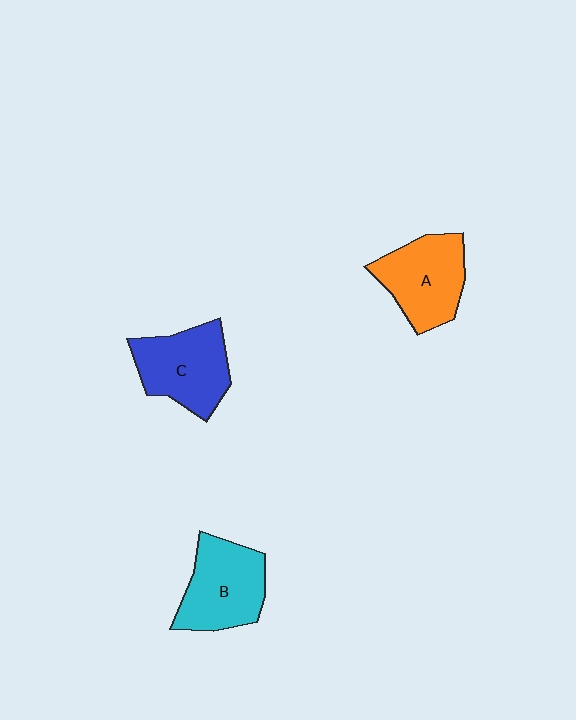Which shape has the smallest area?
Shape A (orange).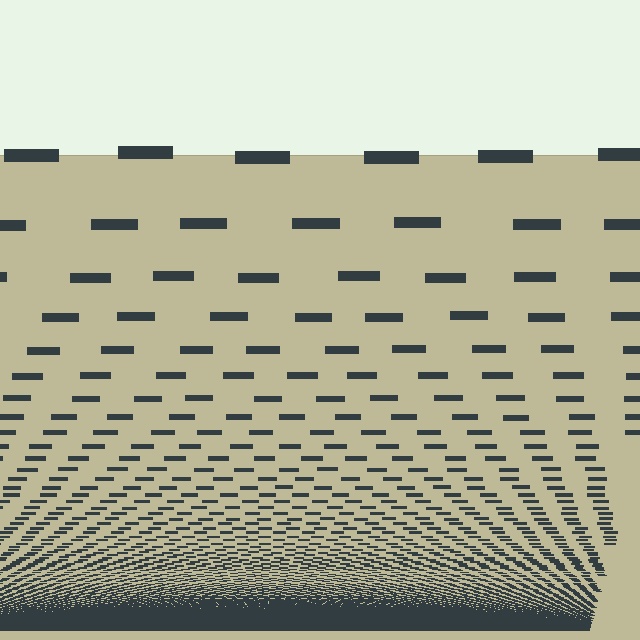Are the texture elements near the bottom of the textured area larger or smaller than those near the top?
Smaller. The gradient is inverted — elements near the bottom are smaller and denser.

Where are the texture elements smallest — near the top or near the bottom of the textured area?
Near the bottom.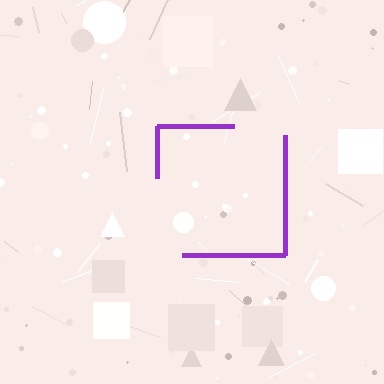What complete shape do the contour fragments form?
The contour fragments form a square.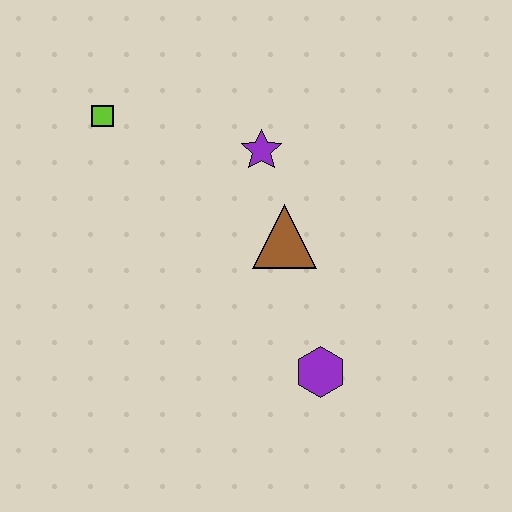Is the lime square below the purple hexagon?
No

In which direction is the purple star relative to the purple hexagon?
The purple star is above the purple hexagon.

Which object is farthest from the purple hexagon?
The lime square is farthest from the purple hexagon.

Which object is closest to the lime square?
The purple star is closest to the lime square.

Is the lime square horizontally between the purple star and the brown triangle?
No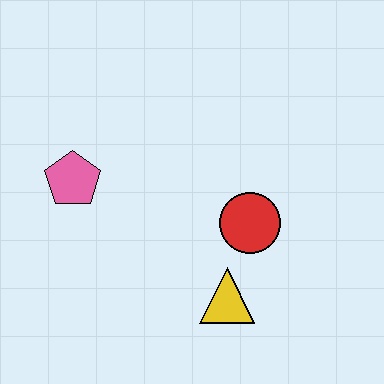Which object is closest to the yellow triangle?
The red circle is closest to the yellow triangle.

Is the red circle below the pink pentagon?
Yes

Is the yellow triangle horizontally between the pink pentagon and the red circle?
Yes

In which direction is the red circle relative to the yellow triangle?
The red circle is above the yellow triangle.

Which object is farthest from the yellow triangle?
The pink pentagon is farthest from the yellow triangle.